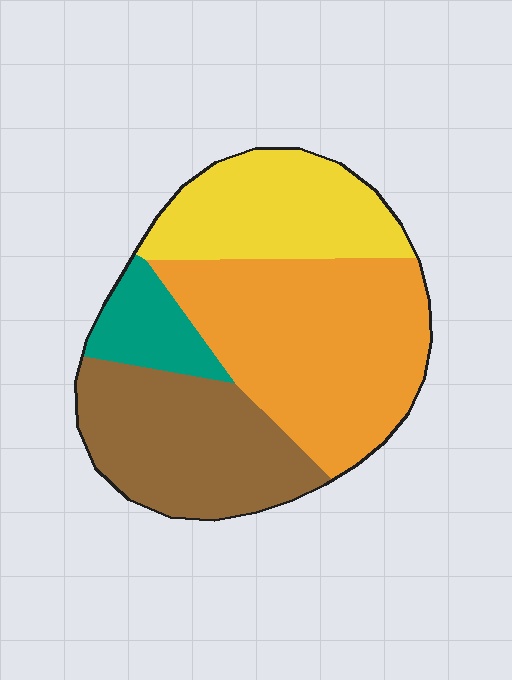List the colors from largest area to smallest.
From largest to smallest: orange, brown, yellow, teal.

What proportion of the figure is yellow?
Yellow covers around 25% of the figure.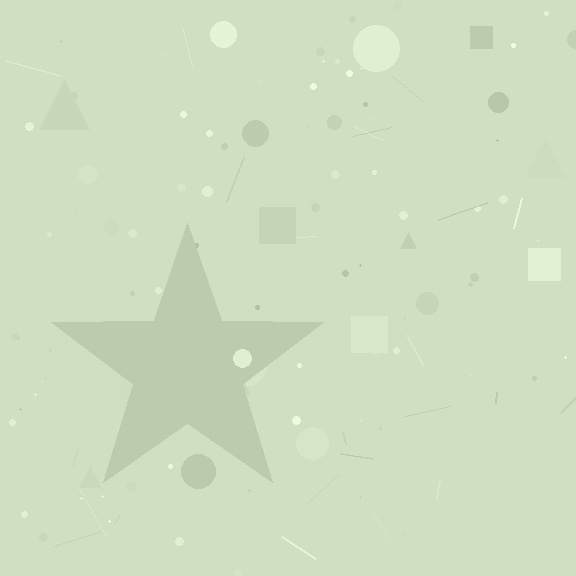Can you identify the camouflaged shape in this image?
The camouflaged shape is a star.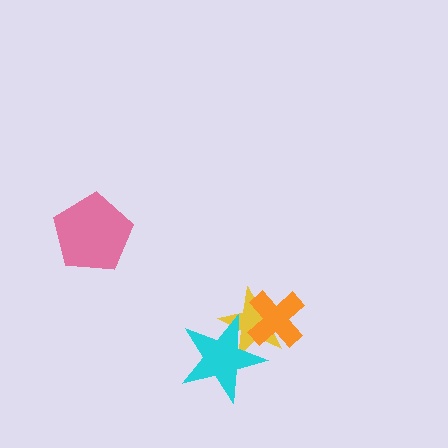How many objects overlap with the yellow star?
2 objects overlap with the yellow star.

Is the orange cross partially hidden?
Yes, it is partially covered by another shape.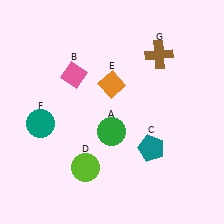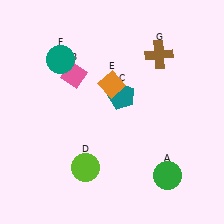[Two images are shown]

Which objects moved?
The objects that moved are: the green circle (A), the teal pentagon (C), the teal circle (F).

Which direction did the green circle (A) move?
The green circle (A) moved right.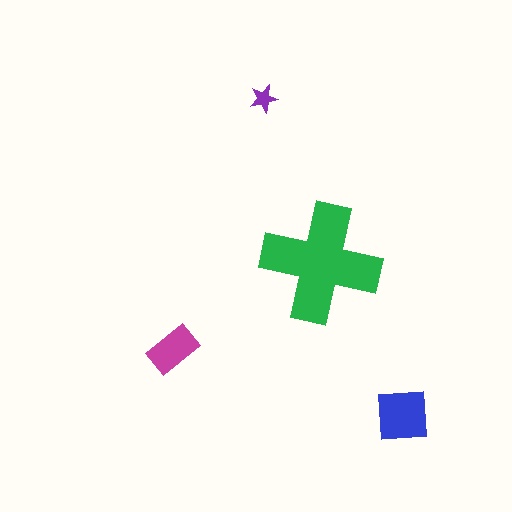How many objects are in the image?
There are 4 objects in the image.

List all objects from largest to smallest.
The green cross, the blue square, the magenta rectangle, the purple star.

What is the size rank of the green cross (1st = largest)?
1st.